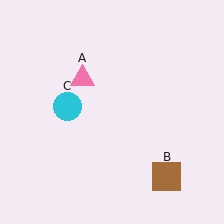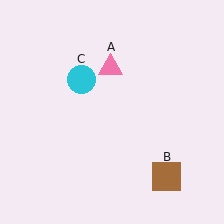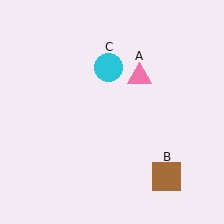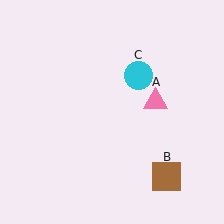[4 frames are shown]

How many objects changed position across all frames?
2 objects changed position: pink triangle (object A), cyan circle (object C).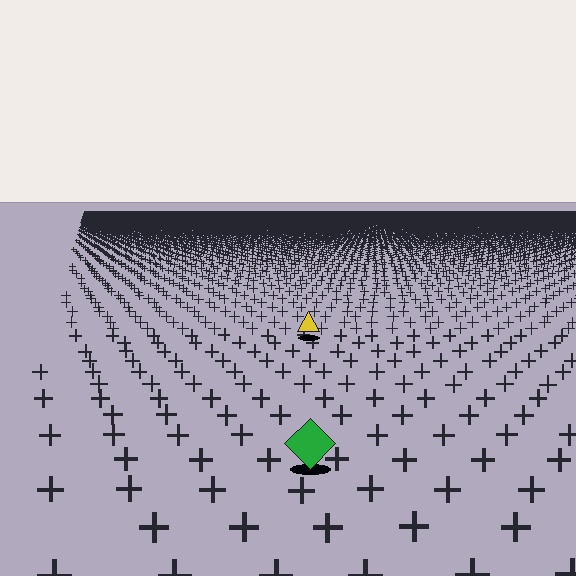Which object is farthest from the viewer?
The yellow triangle is farthest from the viewer. It appears smaller and the ground texture around it is denser.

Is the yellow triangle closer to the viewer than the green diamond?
No. The green diamond is closer — you can tell from the texture gradient: the ground texture is coarser near it.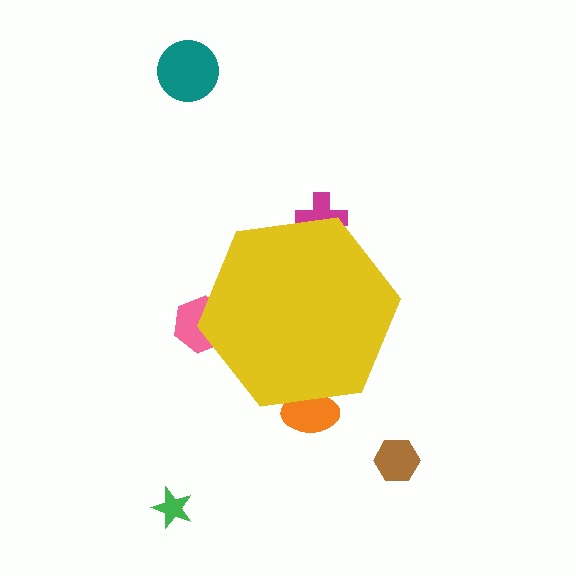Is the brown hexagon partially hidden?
No, the brown hexagon is fully visible.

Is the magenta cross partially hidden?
Yes, the magenta cross is partially hidden behind the yellow hexagon.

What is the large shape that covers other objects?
A yellow hexagon.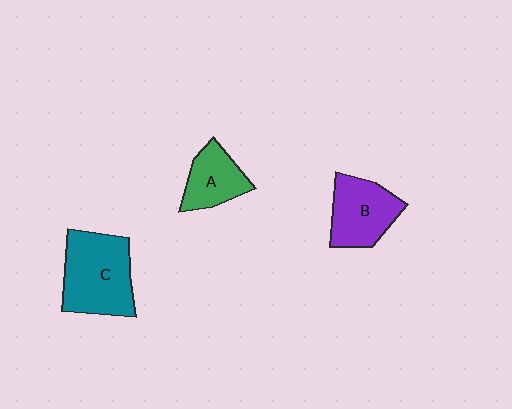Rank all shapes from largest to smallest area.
From largest to smallest: C (teal), B (purple), A (green).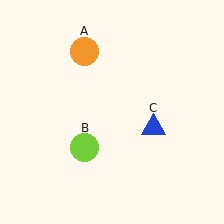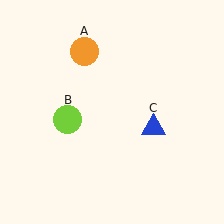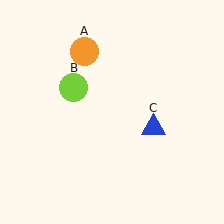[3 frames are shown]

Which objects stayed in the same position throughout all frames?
Orange circle (object A) and blue triangle (object C) remained stationary.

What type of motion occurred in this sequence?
The lime circle (object B) rotated clockwise around the center of the scene.